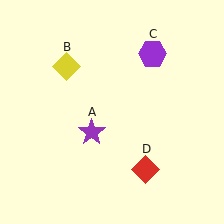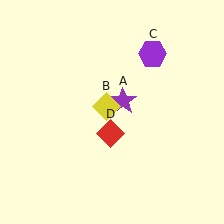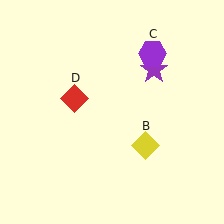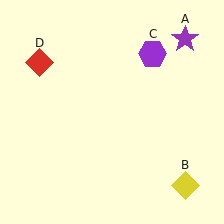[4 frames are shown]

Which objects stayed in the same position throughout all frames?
Purple hexagon (object C) remained stationary.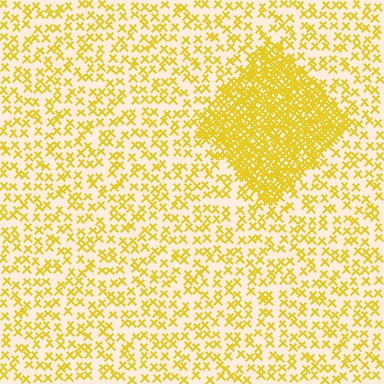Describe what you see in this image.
The image contains small yellow elements arranged at two different densities. A diamond-shaped region is visible where the elements are more densely packed than the surrounding area.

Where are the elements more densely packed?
The elements are more densely packed inside the diamond boundary.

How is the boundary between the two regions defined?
The boundary is defined by a change in element density (approximately 3.1x ratio). All elements are the same color, size, and shape.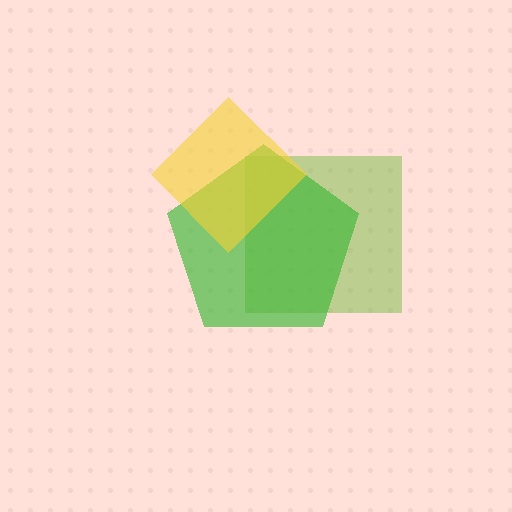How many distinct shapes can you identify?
There are 3 distinct shapes: a lime square, a green pentagon, a yellow diamond.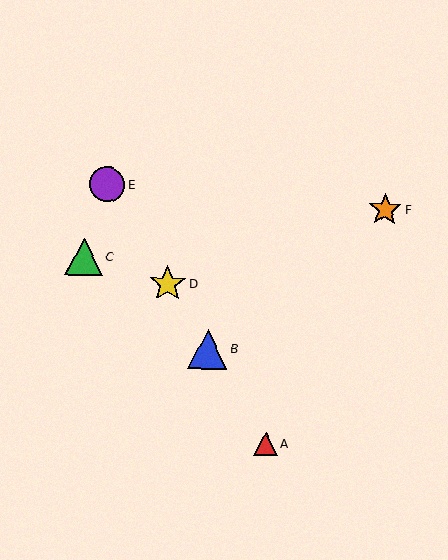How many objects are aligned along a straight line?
4 objects (A, B, D, E) are aligned along a straight line.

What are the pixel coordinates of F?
Object F is at (385, 209).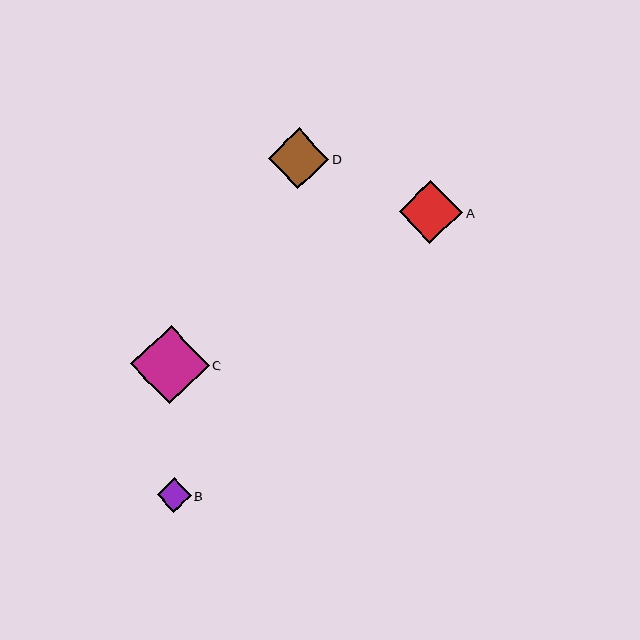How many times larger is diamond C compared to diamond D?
Diamond C is approximately 1.3 times the size of diamond D.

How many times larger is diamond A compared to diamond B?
Diamond A is approximately 1.8 times the size of diamond B.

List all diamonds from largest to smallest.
From largest to smallest: C, A, D, B.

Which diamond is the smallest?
Diamond B is the smallest with a size of approximately 34 pixels.